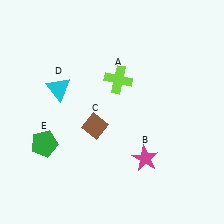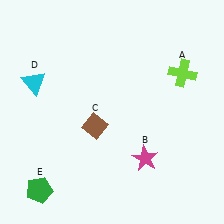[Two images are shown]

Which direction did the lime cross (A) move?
The lime cross (A) moved right.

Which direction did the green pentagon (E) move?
The green pentagon (E) moved down.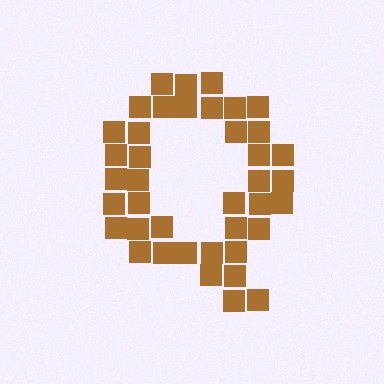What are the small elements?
The small elements are squares.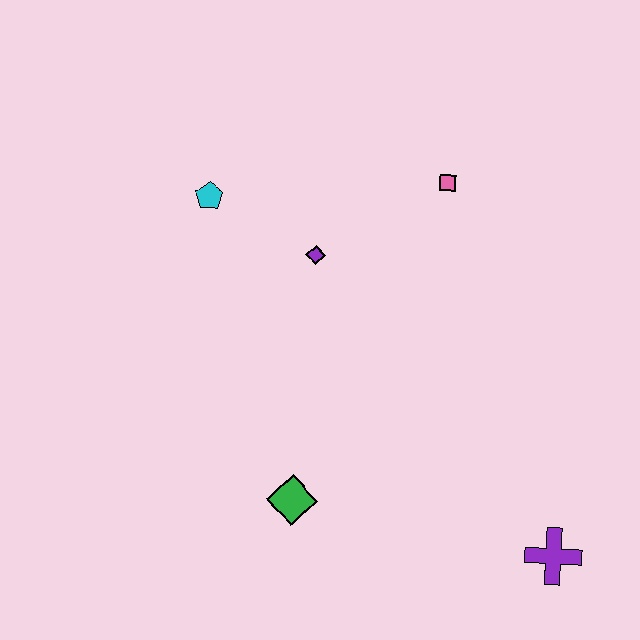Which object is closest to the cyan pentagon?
The purple diamond is closest to the cyan pentagon.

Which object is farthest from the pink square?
The purple cross is farthest from the pink square.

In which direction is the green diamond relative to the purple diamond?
The green diamond is below the purple diamond.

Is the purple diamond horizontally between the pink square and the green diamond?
Yes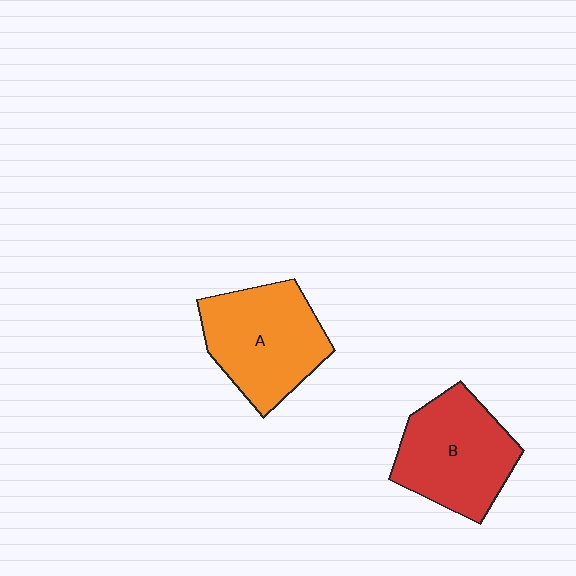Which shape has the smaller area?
Shape B (red).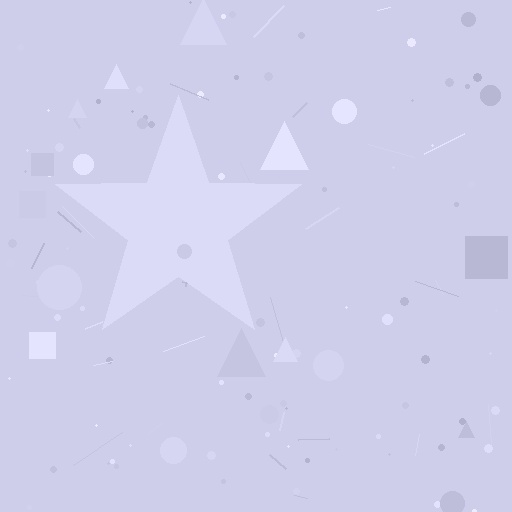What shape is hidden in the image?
A star is hidden in the image.